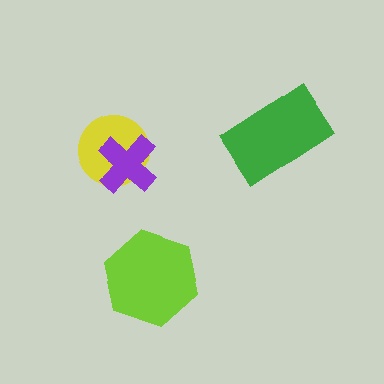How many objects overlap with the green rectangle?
0 objects overlap with the green rectangle.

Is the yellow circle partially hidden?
Yes, it is partially covered by another shape.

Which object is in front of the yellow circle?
The purple cross is in front of the yellow circle.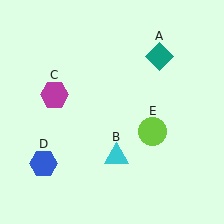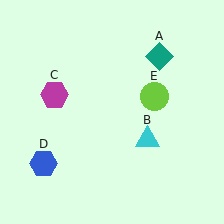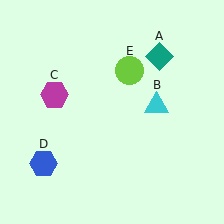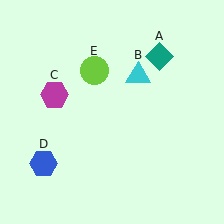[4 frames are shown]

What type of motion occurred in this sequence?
The cyan triangle (object B), lime circle (object E) rotated counterclockwise around the center of the scene.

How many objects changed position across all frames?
2 objects changed position: cyan triangle (object B), lime circle (object E).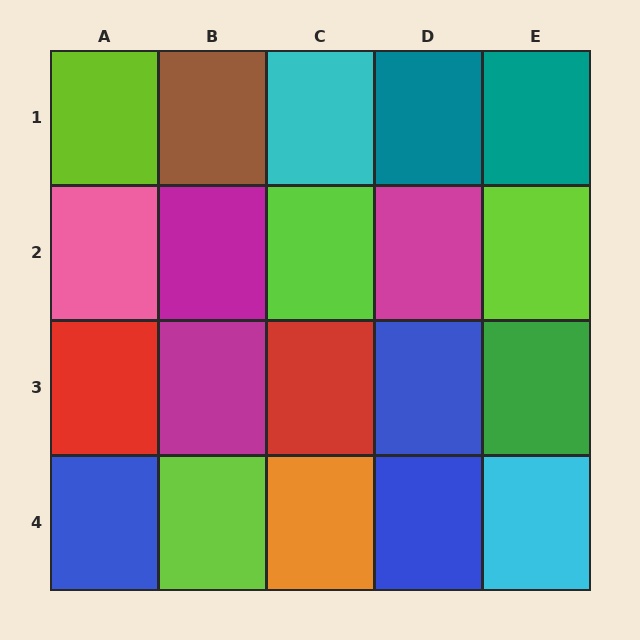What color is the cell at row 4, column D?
Blue.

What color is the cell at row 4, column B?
Lime.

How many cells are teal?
2 cells are teal.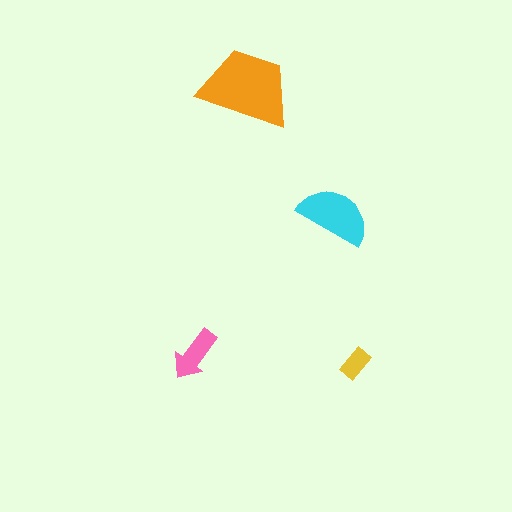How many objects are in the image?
There are 4 objects in the image.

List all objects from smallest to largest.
The yellow rectangle, the pink arrow, the cyan semicircle, the orange trapezoid.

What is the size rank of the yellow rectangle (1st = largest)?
4th.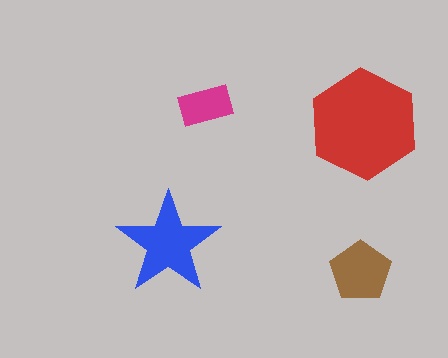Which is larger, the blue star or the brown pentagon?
The blue star.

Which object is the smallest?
The magenta rectangle.